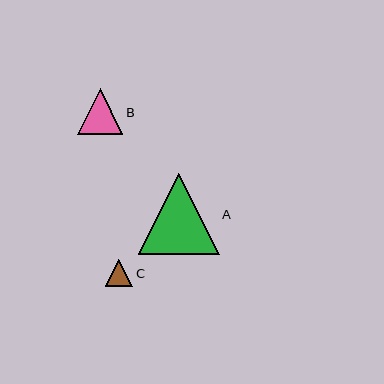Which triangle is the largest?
Triangle A is the largest with a size of approximately 81 pixels.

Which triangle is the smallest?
Triangle C is the smallest with a size of approximately 27 pixels.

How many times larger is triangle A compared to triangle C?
Triangle A is approximately 3.0 times the size of triangle C.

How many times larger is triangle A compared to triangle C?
Triangle A is approximately 3.0 times the size of triangle C.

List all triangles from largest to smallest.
From largest to smallest: A, B, C.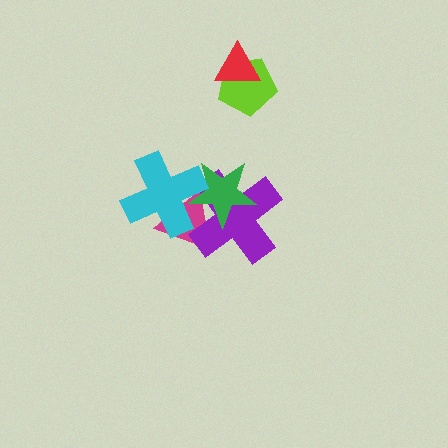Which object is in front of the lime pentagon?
The red triangle is in front of the lime pentagon.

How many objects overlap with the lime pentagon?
1 object overlaps with the lime pentagon.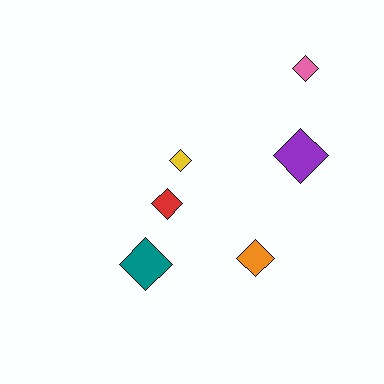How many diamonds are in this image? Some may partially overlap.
There are 6 diamonds.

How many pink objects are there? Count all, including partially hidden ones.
There is 1 pink object.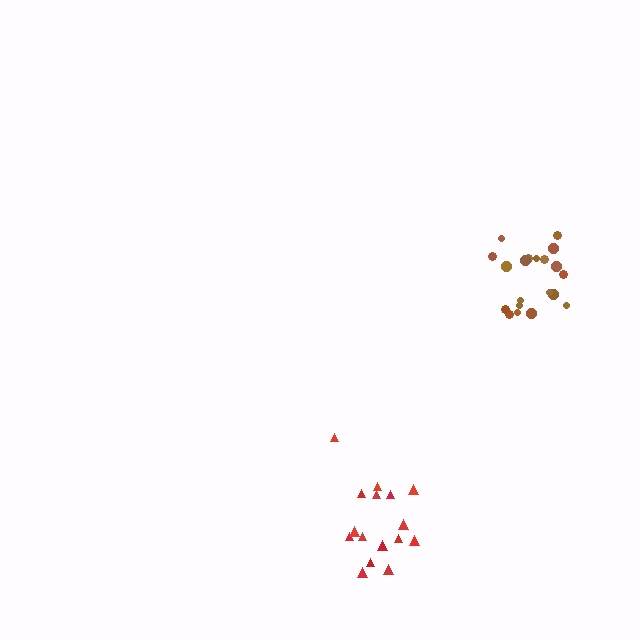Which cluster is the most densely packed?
Brown.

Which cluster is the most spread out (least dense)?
Red.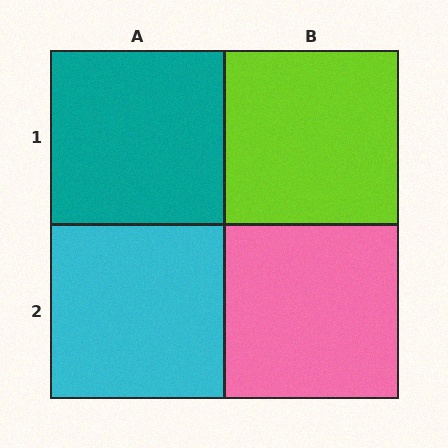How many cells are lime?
1 cell is lime.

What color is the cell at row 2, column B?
Pink.